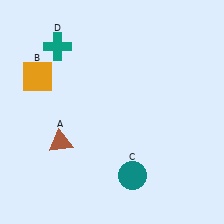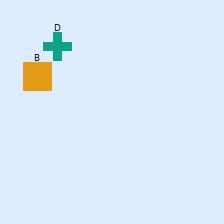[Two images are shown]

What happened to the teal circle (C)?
The teal circle (C) was removed in Image 2. It was in the bottom-right area of Image 1.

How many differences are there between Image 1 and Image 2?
There are 2 differences between the two images.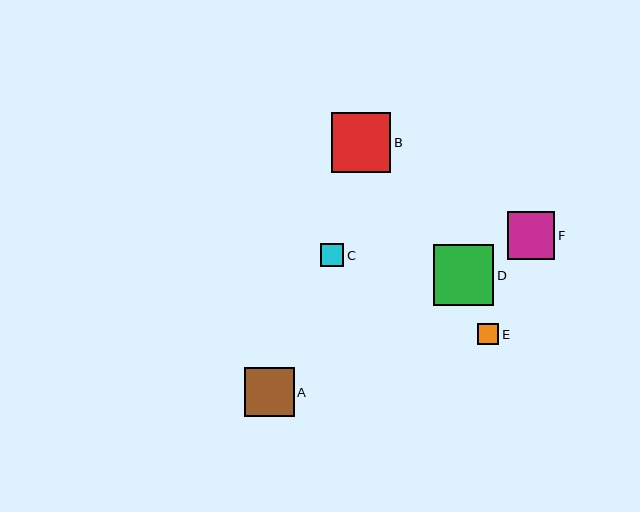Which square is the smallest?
Square E is the smallest with a size of approximately 21 pixels.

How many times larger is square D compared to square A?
Square D is approximately 1.2 times the size of square A.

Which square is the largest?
Square D is the largest with a size of approximately 60 pixels.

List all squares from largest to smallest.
From largest to smallest: D, B, A, F, C, E.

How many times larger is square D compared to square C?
Square D is approximately 2.6 times the size of square C.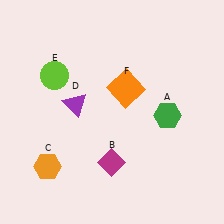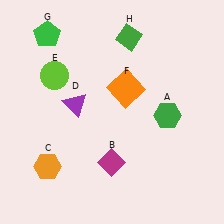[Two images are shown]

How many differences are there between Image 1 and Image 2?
There are 2 differences between the two images.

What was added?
A green pentagon (G), a green diamond (H) were added in Image 2.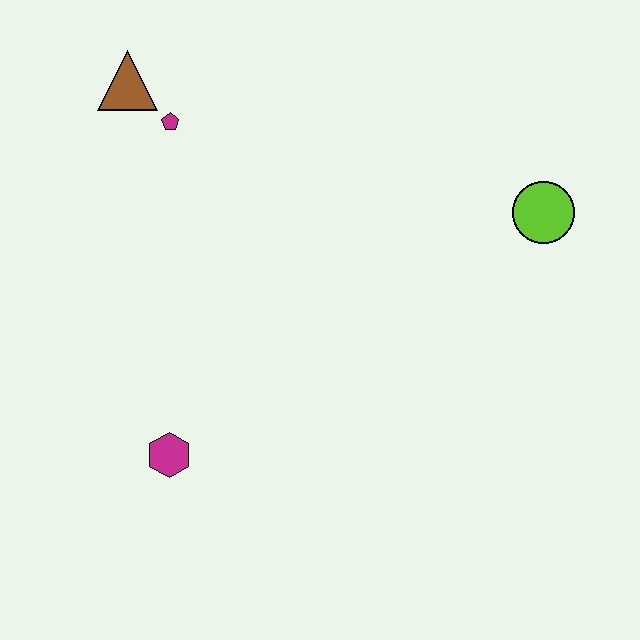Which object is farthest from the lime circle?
The magenta hexagon is farthest from the lime circle.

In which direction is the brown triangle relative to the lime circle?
The brown triangle is to the left of the lime circle.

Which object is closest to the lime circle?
The magenta pentagon is closest to the lime circle.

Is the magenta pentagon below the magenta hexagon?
No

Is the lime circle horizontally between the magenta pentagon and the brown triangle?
No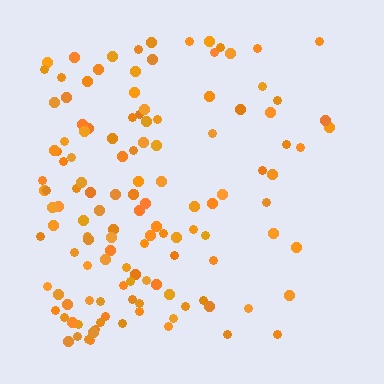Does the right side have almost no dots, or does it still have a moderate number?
Still a moderate number, just noticeably fewer than the left.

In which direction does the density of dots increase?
From right to left, with the left side densest.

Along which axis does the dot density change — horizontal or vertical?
Horizontal.